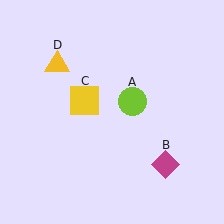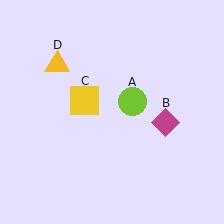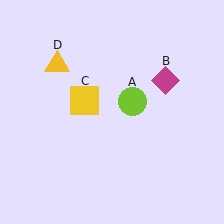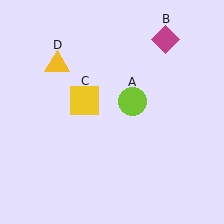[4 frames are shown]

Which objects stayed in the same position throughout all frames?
Lime circle (object A) and yellow square (object C) and yellow triangle (object D) remained stationary.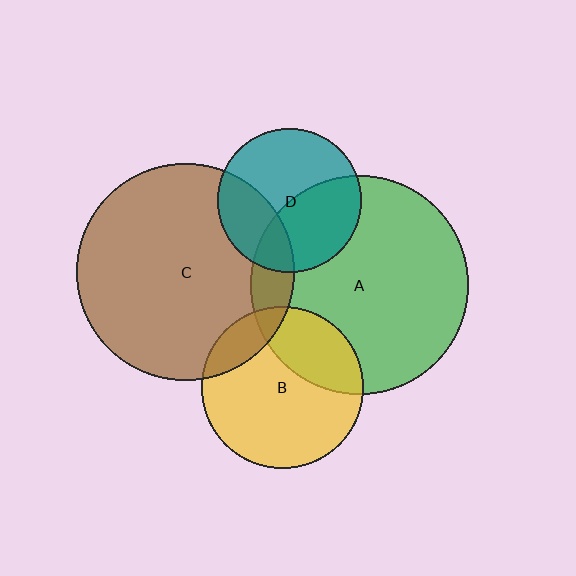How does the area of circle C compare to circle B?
Approximately 1.8 times.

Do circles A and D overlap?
Yes.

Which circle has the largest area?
Circle A (green).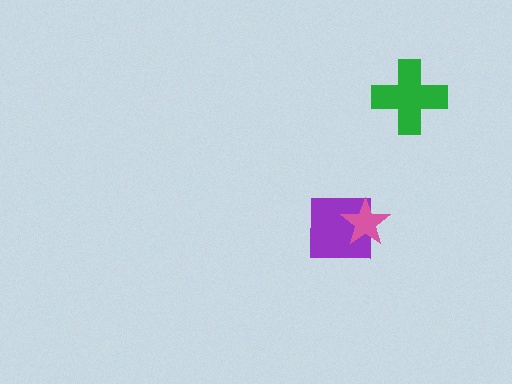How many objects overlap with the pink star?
1 object overlaps with the pink star.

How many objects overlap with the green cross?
0 objects overlap with the green cross.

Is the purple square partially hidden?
Yes, it is partially covered by another shape.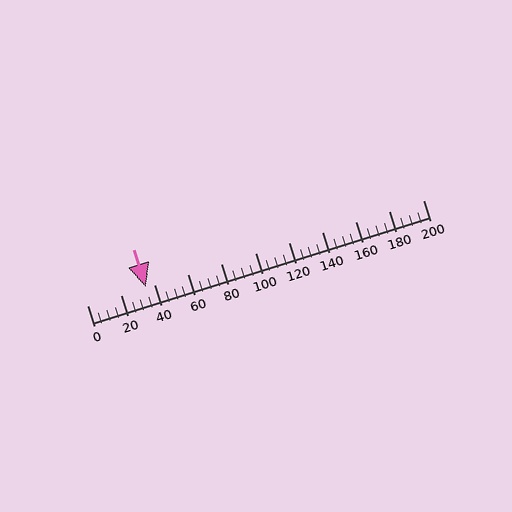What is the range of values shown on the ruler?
The ruler shows values from 0 to 200.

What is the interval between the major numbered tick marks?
The major tick marks are spaced 20 units apart.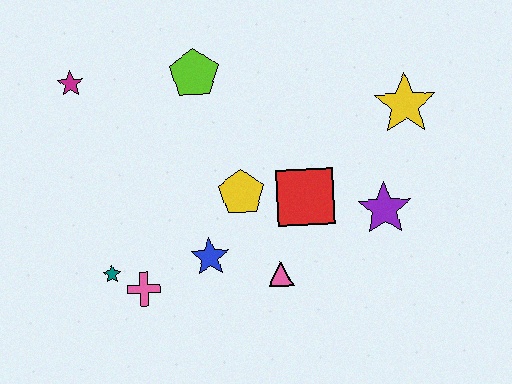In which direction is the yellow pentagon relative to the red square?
The yellow pentagon is to the left of the red square.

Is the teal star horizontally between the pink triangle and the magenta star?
Yes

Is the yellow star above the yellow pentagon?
Yes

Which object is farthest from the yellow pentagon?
The magenta star is farthest from the yellow pentagon.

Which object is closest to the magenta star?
The lime pentagon is closest to the magenta star.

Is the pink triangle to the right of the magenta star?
Yes